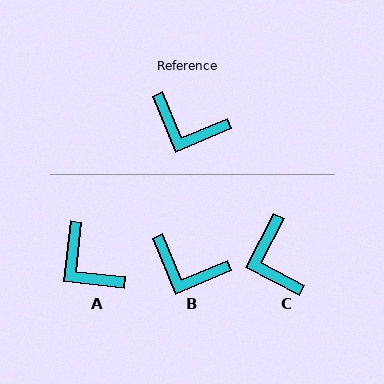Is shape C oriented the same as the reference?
No, it is off by about 50 degrees.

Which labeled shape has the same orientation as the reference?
B.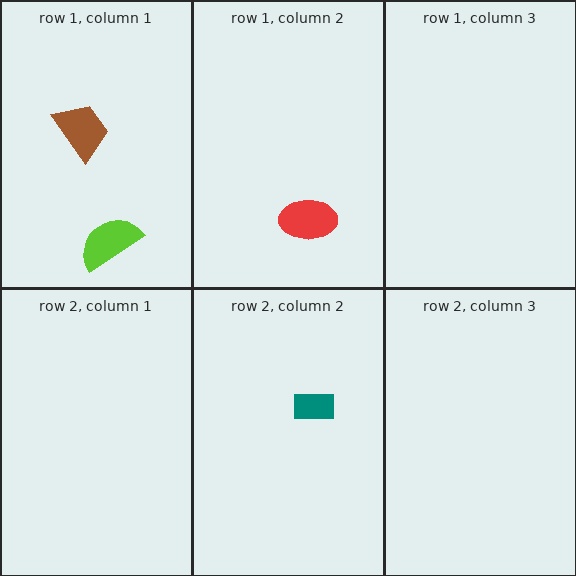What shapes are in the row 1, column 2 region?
The red ellipse.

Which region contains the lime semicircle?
The row 1, column 1 region.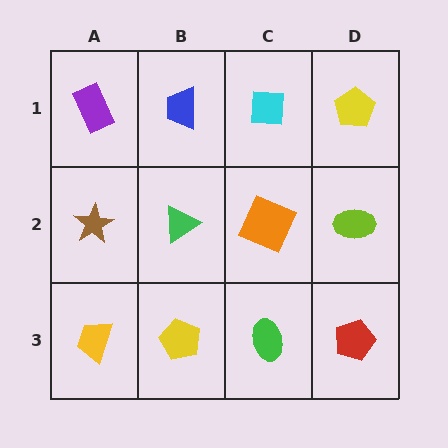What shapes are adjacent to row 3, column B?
A green triangle (row 2, column B), a yellow trapezoid (row 3, column A), a green ellipse (row 3, column C).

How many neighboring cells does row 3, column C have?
3.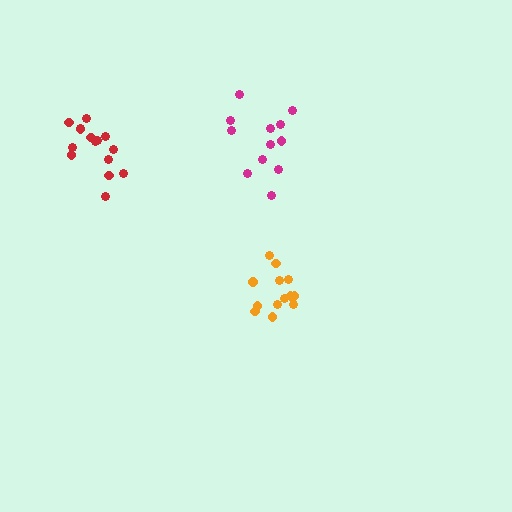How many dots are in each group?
Group 1: 13 dots, Group 2: 12 dots, Group 3: 15 dots (40 total).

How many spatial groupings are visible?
There are 3 spatial groupings.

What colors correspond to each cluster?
The clusters are colored: orange, magenta, red.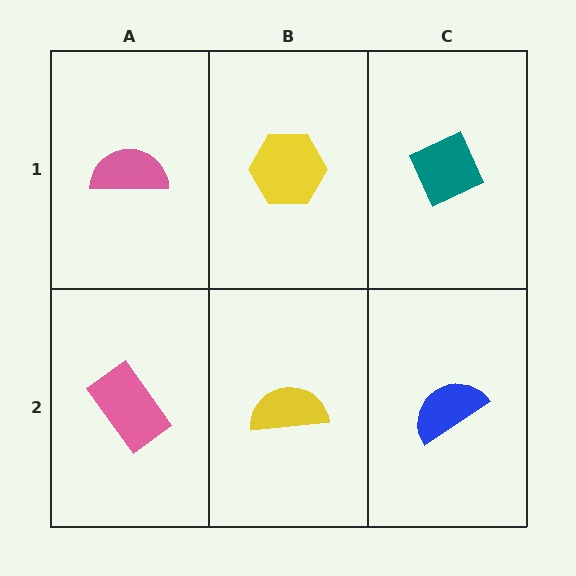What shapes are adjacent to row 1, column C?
A blue semicircle (row 2, column C), a yellow hexagon (row 1, column B).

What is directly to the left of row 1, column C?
A yellow hexagon.